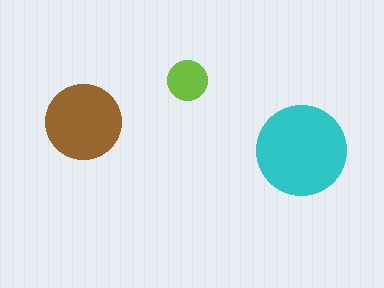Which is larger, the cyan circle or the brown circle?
The cyan one.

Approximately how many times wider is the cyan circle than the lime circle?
About 2 times wider.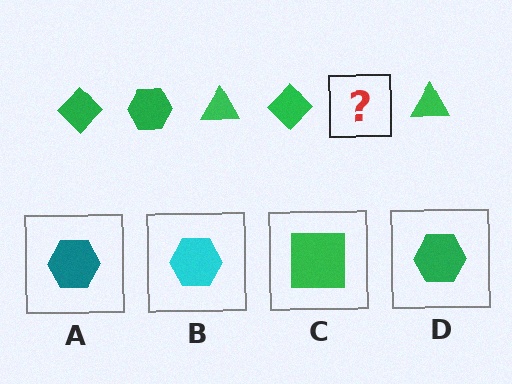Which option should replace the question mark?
Option D.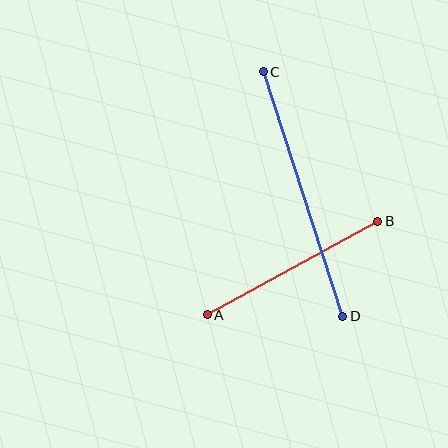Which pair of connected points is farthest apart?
Points C and D are farthest apart.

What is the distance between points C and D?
The distance is approximately 257 pixels.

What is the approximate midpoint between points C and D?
The midpoint is at approximately (303, 194) pixels.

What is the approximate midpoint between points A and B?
The midpoint is at approximately (293, 268) pixels.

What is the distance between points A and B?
The distance is approximately 194 pixels.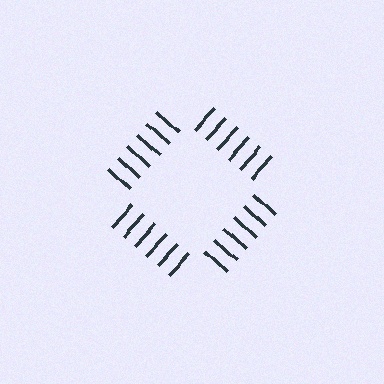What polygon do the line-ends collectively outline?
An illusory square — the line segments terminate on its edges but no continuous stroke is drawn.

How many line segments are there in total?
24 — 6 along each of the 4 edges.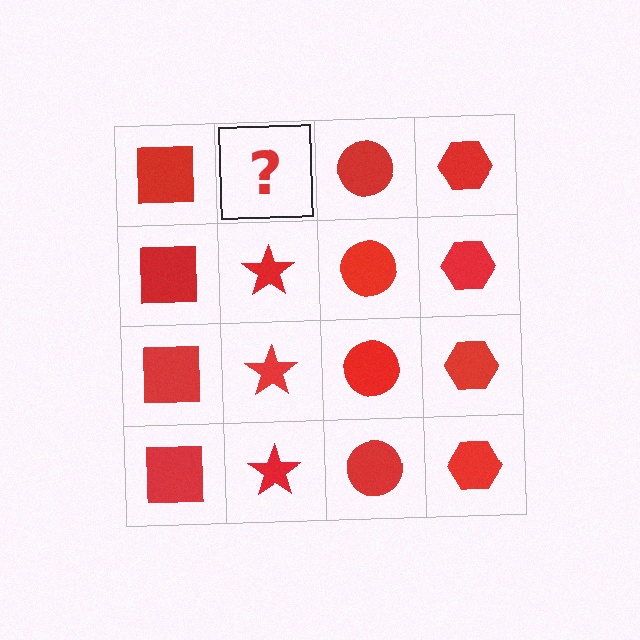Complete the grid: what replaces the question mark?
The question mark should be replaced with a red star.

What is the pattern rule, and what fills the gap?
The rule is that each column has a consistent shape. The gap should be filled with a red star.